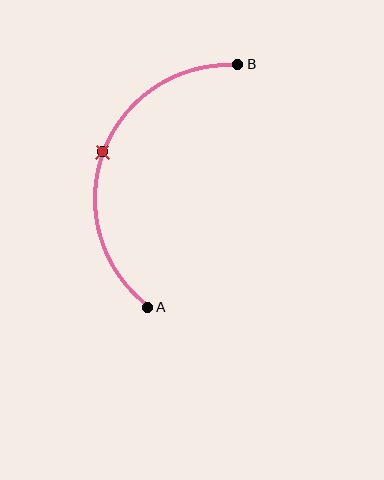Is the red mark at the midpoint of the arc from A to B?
Yes. The red mark lies on the arc at equal arc-length from both A and B — it is the arc midpoint.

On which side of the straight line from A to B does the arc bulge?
The arc bulges to the left of the straight line connecting A and B.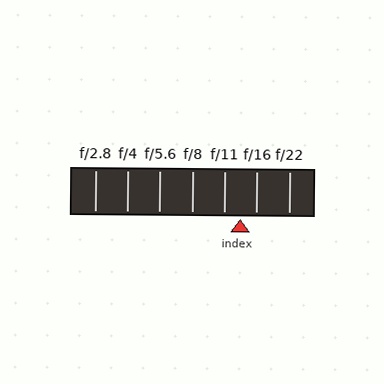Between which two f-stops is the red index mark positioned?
The index mark is between f/11 and f/16.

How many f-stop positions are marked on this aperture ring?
There are 7 f-stop positions marked.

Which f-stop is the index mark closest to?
The index mark is closest to f/11.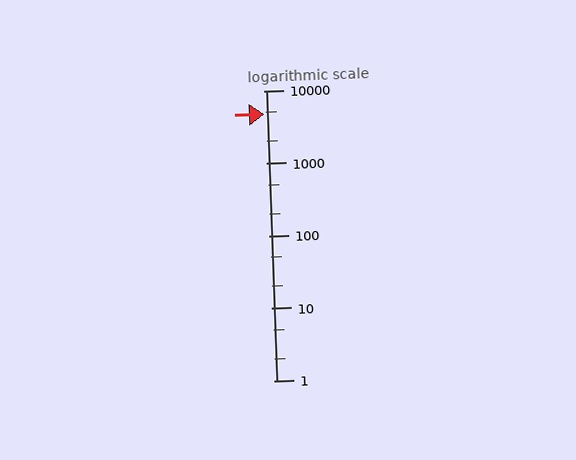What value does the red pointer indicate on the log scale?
The pointer indicates approximately 4700.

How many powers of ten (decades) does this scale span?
The scale spans 4 decades, from 1 to 10000.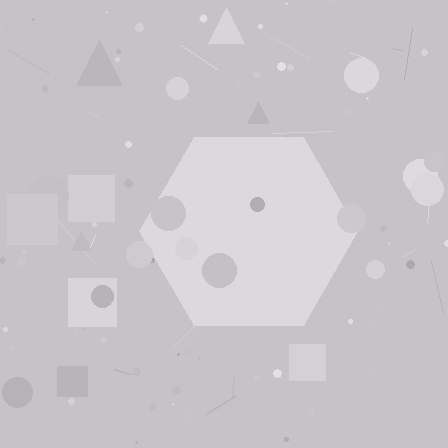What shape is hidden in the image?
A hexagon is hidden in the image.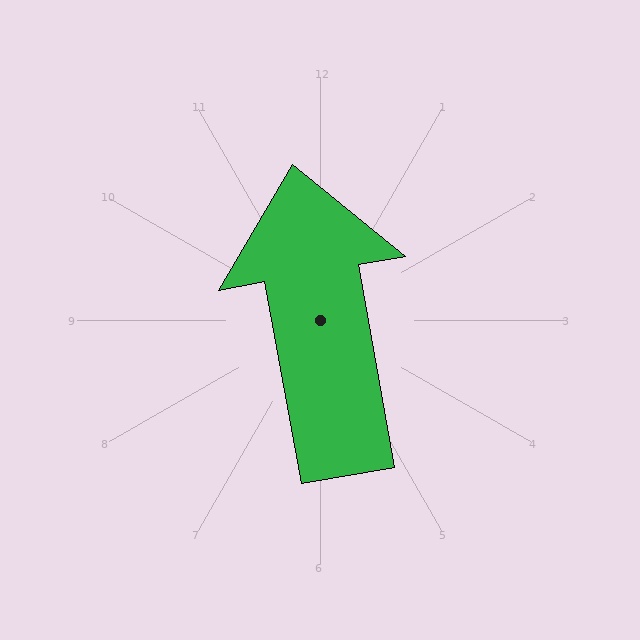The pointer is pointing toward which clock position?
Roughly 12 o'clock.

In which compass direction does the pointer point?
North.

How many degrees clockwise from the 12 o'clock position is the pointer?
Approximately 350 degrees.